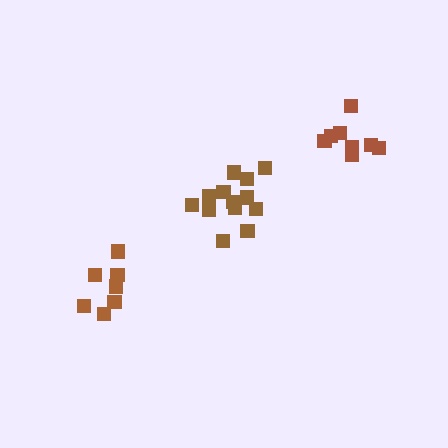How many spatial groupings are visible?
There are 3 spatial groupings.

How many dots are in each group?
Group 1: 8 dots, Group 2: 8 dots, Group 3: 13 dots (29 total).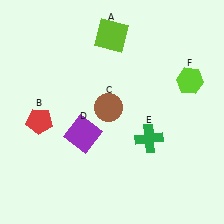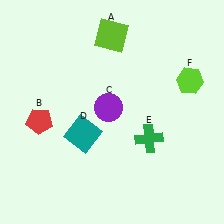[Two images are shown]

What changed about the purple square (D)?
In Image 1, D is purple. In Image 2, it changed to teal.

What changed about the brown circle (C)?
In Image 1, C is brown. In Image 2, it changed to purple.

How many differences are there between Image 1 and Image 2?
There are 2 differences between the two images.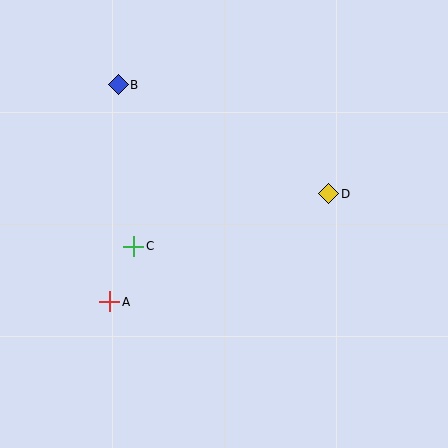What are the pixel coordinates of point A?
Point A is at (110, 302).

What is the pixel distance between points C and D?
The distance between C and D is 202 pixels.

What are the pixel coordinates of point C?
Point C is at (134, 246).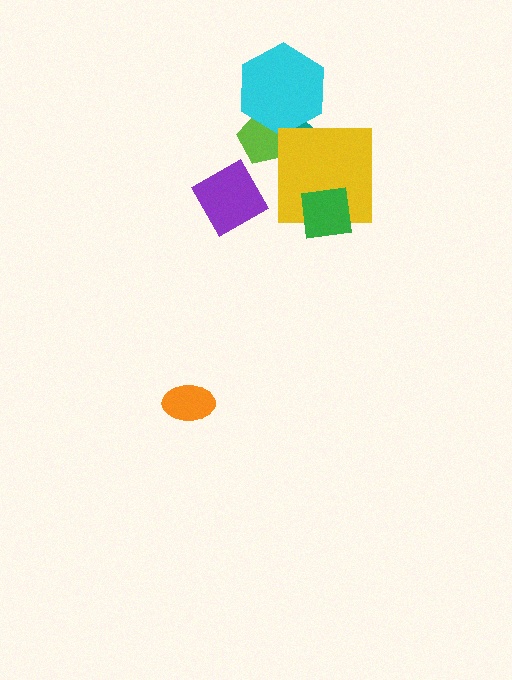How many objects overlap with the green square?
1 object overlaps with the green square.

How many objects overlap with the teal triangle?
3 objects overlap with the teal triangle.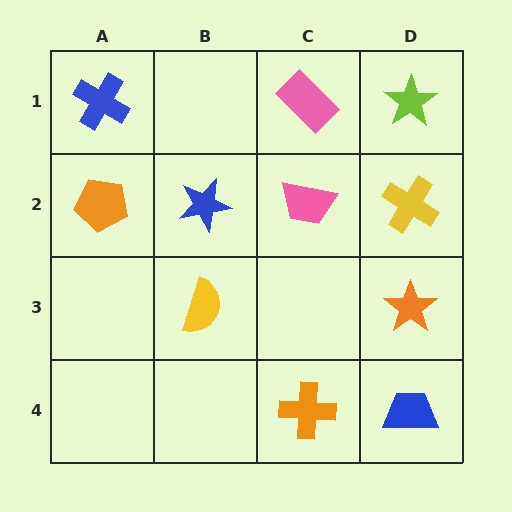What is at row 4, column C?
An orange cross.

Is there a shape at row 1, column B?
No, that cell is empty.